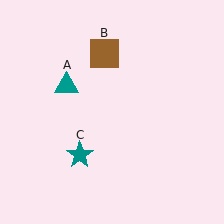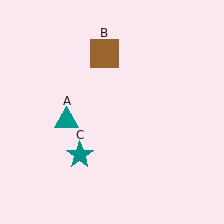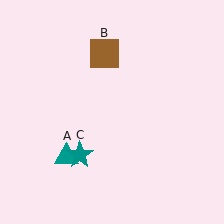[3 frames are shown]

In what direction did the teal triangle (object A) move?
The teal triangle (object A) moved down.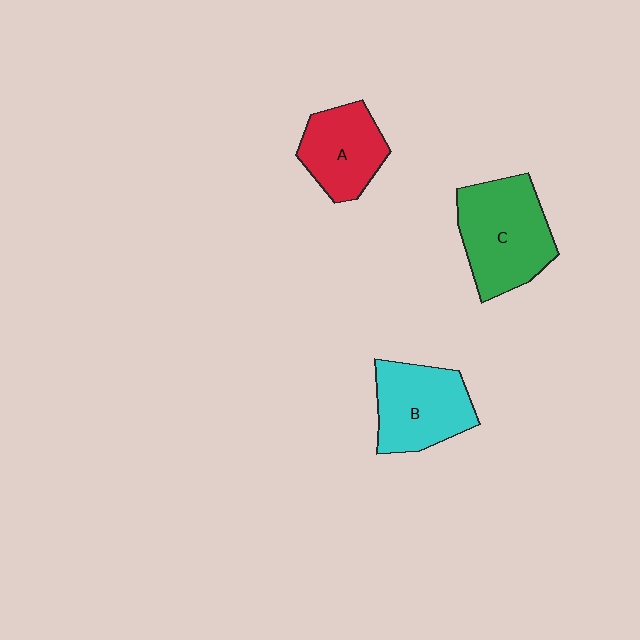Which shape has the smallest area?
Shape A (red).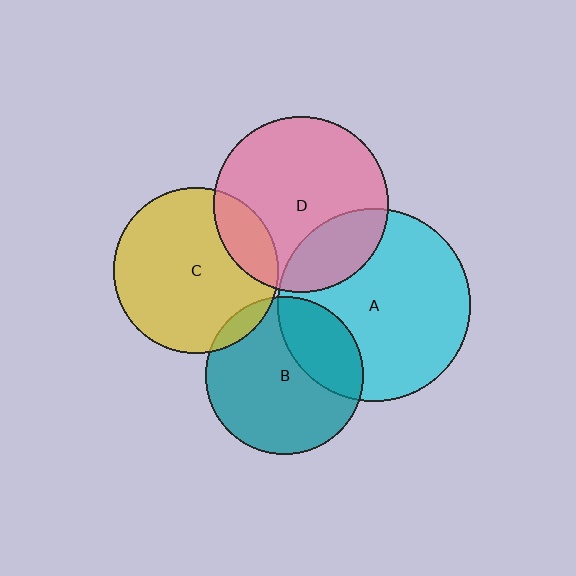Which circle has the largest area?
Circle A (cyan).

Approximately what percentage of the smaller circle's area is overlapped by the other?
Approximately 5%.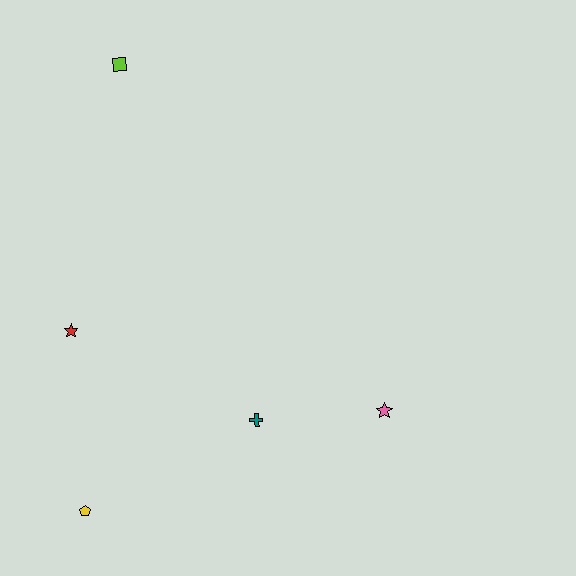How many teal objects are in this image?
There is 1 teal object.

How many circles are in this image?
There are no circles.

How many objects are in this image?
There are 5 objects.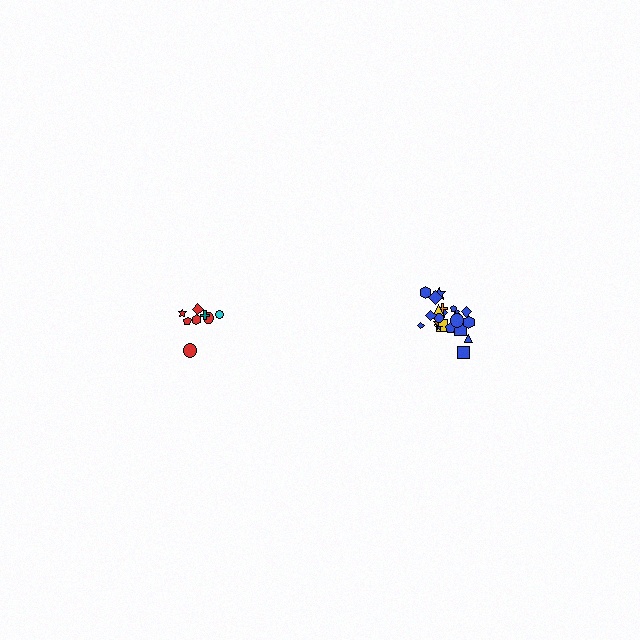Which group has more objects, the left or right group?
The right group.